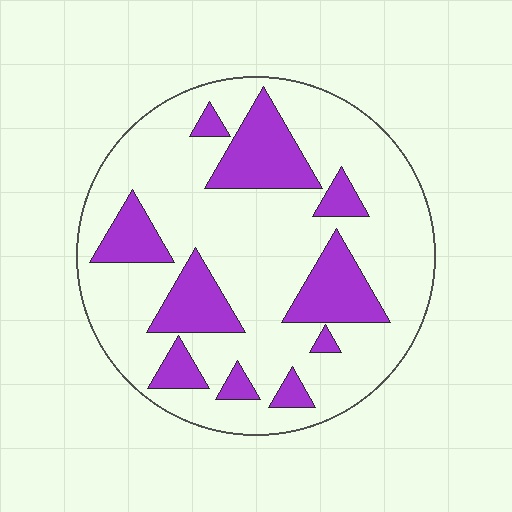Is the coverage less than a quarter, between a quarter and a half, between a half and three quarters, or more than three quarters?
Between a quarter and a half.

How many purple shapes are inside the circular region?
10.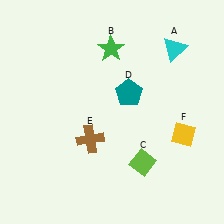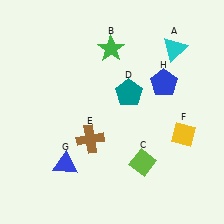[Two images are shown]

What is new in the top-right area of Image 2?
A blue pentagon (H) was added in the top-right area of Image 2.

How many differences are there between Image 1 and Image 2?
There are 2 differences between the two images.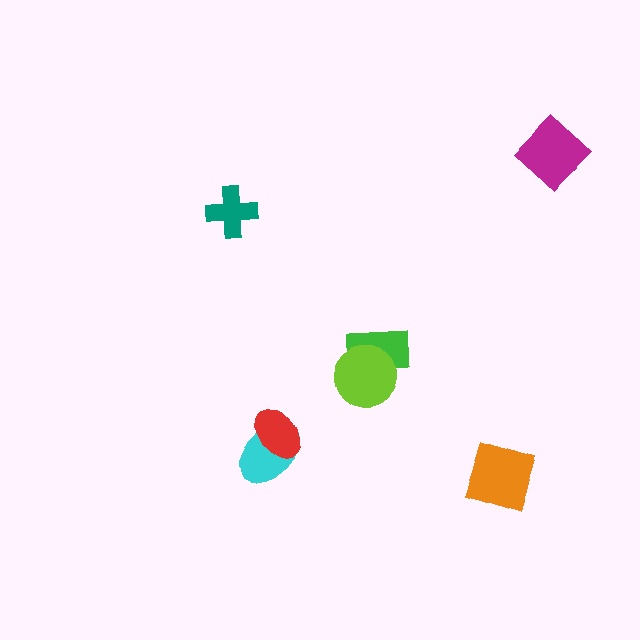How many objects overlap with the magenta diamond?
0 objects overlap with the magenta diamond.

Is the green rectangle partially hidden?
Yes, it is partially covered by another shape.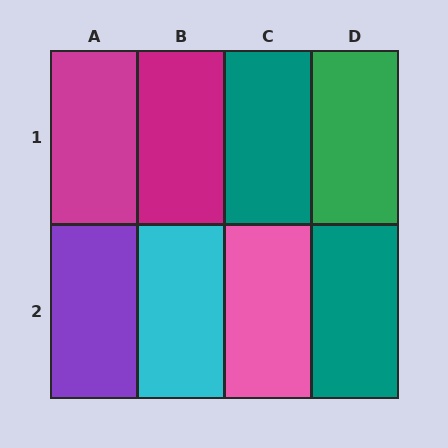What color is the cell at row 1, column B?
Magenta.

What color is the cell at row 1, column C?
Teal.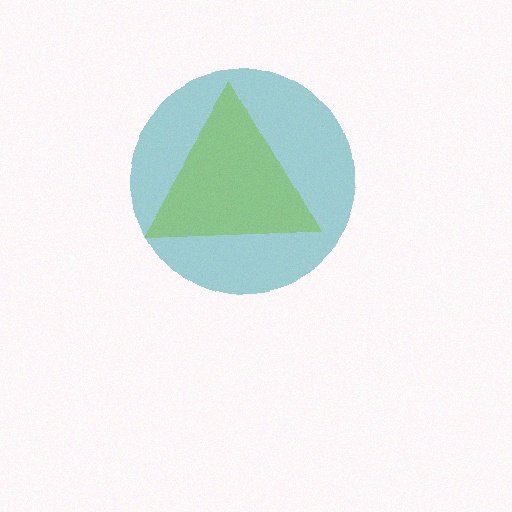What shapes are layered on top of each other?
The layered shapes are: a teal circle, a lime triangle.